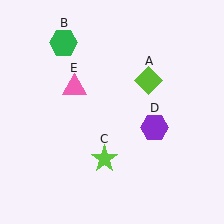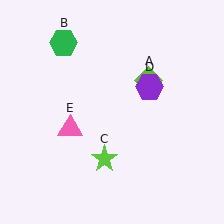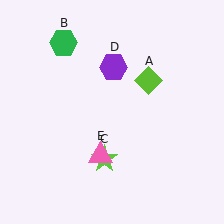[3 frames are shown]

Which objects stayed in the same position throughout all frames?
Lime diamond (object A) and green hexagon (object B) and lime star (object C) remained stationary.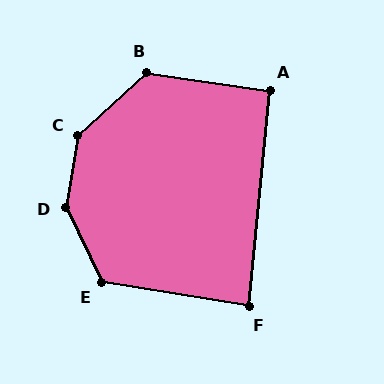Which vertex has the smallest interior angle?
F, at approximately 86 degrees.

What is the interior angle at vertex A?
Approximately 93 degrees (approximately right).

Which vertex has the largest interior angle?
D, at approximately 144 degrees.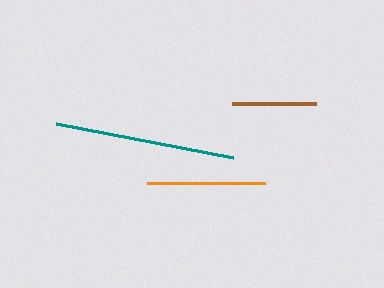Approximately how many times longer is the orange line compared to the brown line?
The orange line is approximately 1.4 times the length of the brown line.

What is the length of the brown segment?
The brown segment is approximately 84 pixels long.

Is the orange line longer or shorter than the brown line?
The orange line is longer than the brown line.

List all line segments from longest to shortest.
From longest to shortest: teal, orange, brown.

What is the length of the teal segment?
The teal segment is approximately 180 pixels long.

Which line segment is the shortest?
The brown line is the shortest at approximately 84 pixels.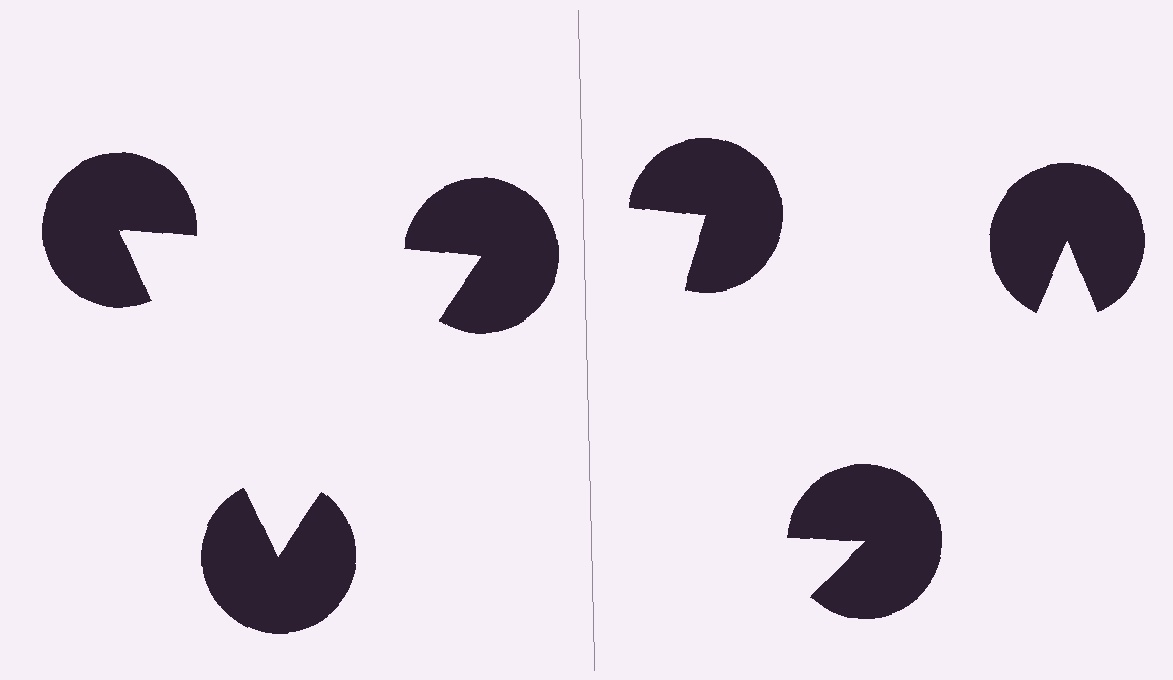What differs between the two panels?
The pac-man discs are positioned identically on both sides; only the wedge orientations differ. On the left they align to a triangle; on the right they are misaligned.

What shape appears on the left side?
An illusory triangle.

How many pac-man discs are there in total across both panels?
6 — 3 on each side.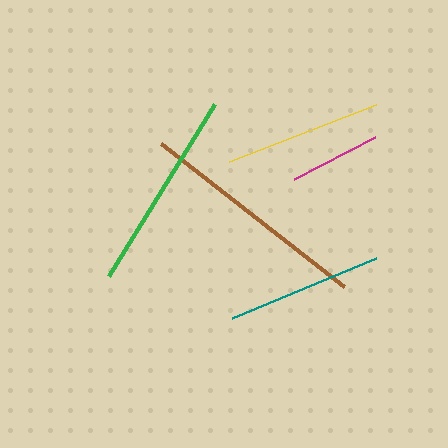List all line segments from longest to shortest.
From longest to shortest: brown, green, yellow, teal, magenta.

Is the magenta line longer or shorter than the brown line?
The brown line is longer than the magenta line.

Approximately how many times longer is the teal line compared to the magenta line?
The teal line is approximately 1.7 times the length of the magenta line.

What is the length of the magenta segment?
The magenta segment is approximately 90 pixels long.